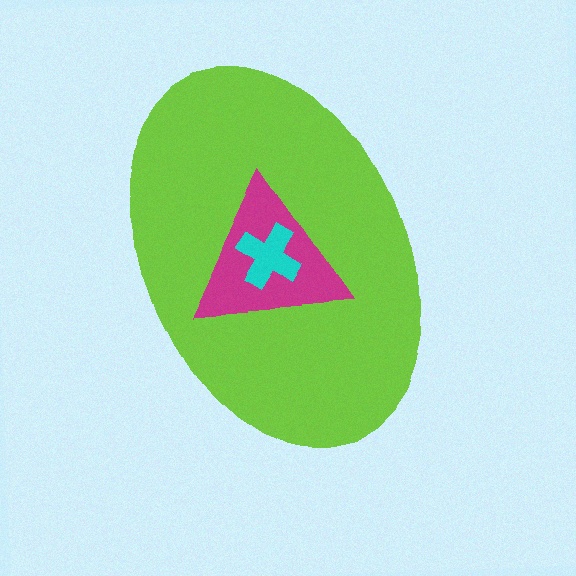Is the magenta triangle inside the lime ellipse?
Yes.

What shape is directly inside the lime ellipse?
The magenta triangle.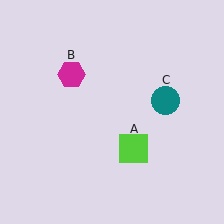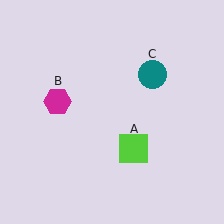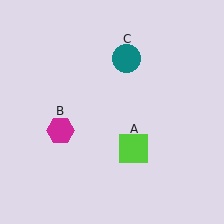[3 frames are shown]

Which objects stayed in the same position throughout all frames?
Lime square (object A) remained stationary.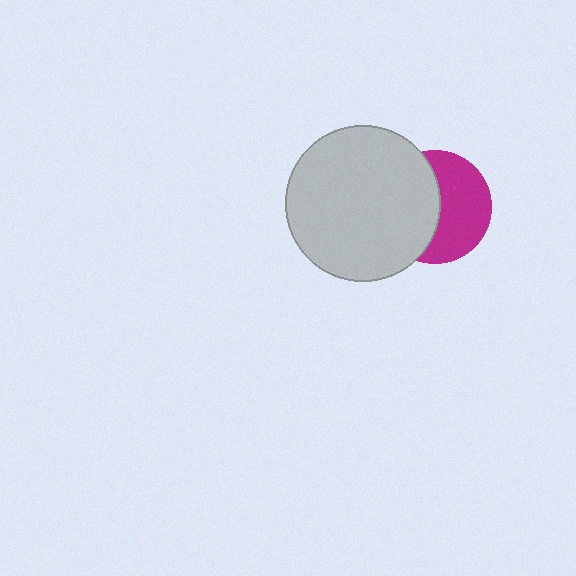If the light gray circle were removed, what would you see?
You would see the complete magenta circle.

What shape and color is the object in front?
The object in front is a light gray circle.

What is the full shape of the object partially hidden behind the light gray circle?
The partially hidden object is a magenta circle.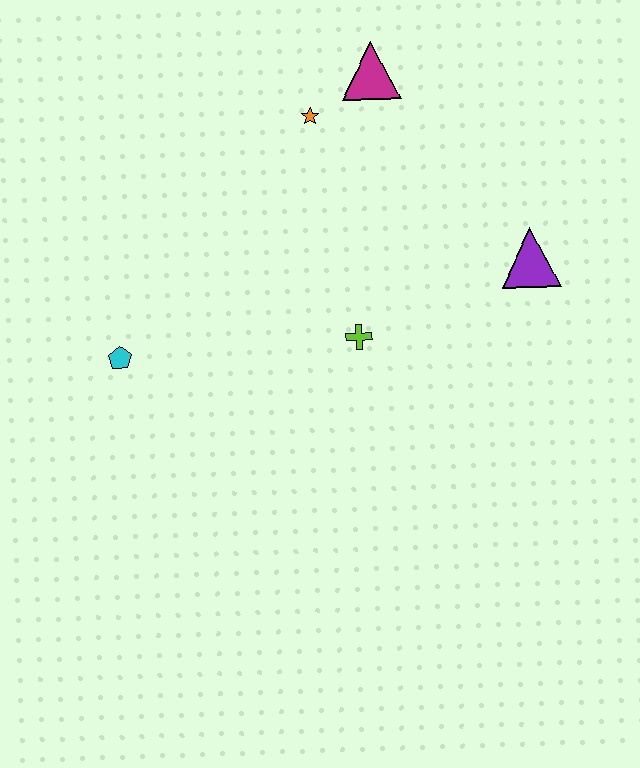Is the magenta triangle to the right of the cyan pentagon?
Yes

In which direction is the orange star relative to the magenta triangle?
The orange star is to the left of the magenta triangle.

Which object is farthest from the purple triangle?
The cyan pentagon is farthest from the purple triangle.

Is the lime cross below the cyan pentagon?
No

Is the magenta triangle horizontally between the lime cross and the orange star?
No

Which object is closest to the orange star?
The magenta triangle is closest to the orange star.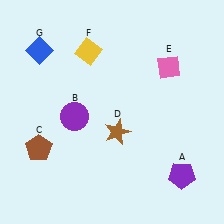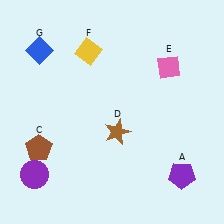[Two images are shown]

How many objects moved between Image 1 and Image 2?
1 object moved between the two images.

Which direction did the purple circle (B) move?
The purple circle (B) moved down.